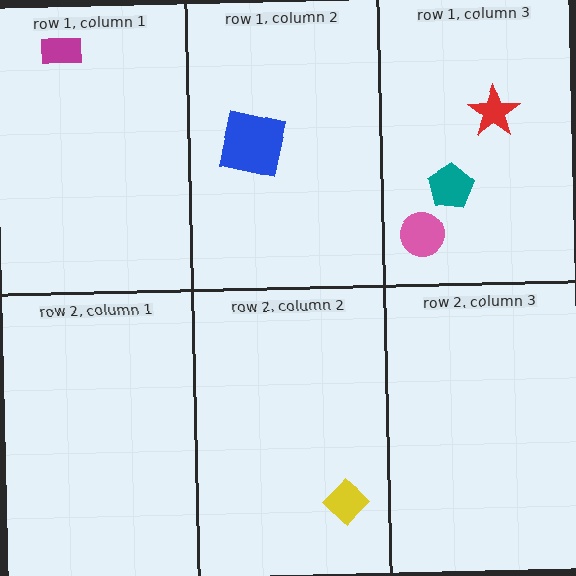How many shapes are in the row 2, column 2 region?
1.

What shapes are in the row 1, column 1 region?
The magenta rectangle.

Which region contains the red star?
The row 1, column 3 region.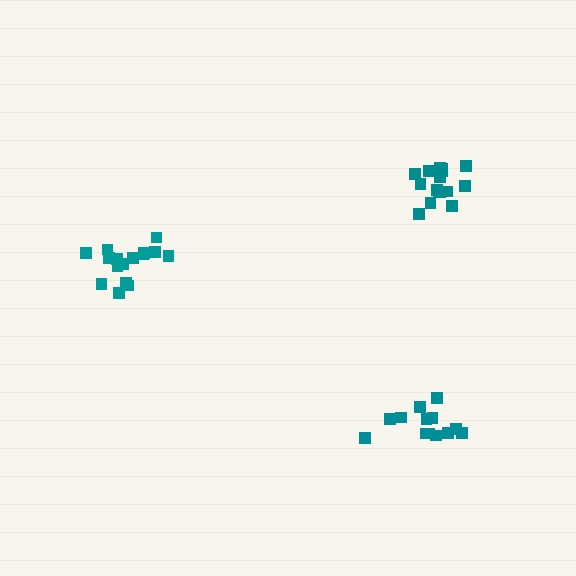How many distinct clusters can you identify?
There are 3 distinct clusters.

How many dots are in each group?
Group 1: 16 dots, Group 2: 13 dots, Group 3: 16 dots (45 total).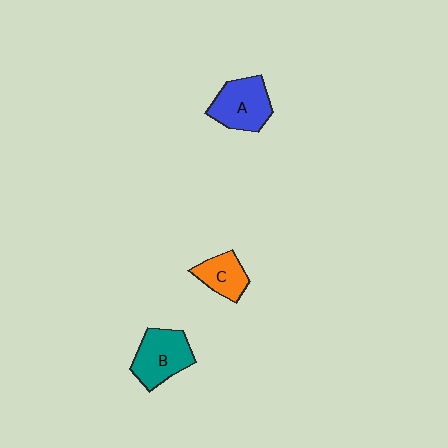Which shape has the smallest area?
Shape C (orange).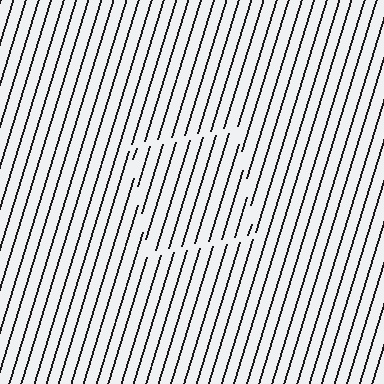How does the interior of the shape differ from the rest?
The interior of the shape contains the same grating, shifted by half a period — the contour is defined by the phase discontinuity where line-ends from the inner and outer gratings abut.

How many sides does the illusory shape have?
4 sides — the line-ends trace a square.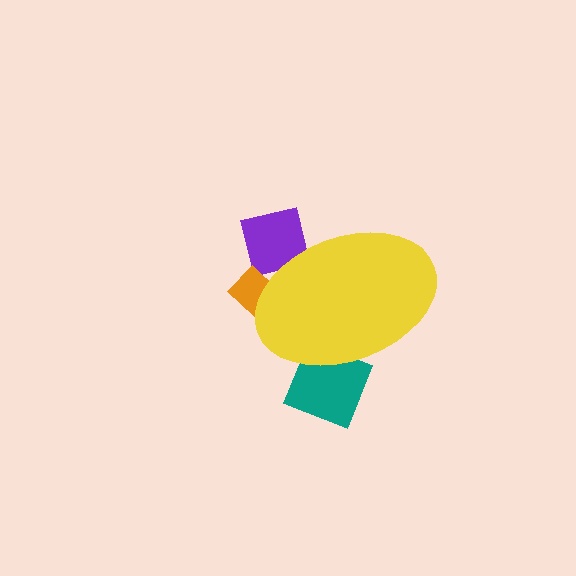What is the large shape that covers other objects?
A yellow ellipse.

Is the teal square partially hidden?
Yes, the teal square is partially hidden behind the yellow ellipse.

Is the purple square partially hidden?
Yes, the purple square is partially hidden behind the yellow ellipse.